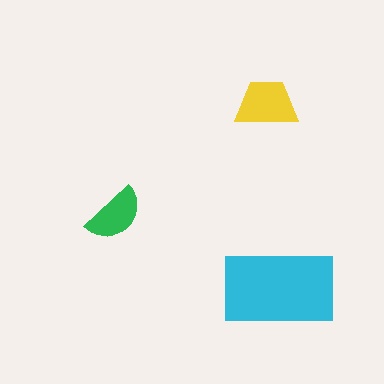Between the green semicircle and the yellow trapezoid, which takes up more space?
The yellow trapezoid.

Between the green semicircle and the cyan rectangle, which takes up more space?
The cyan rectangle.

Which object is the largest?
The cyan rectangle.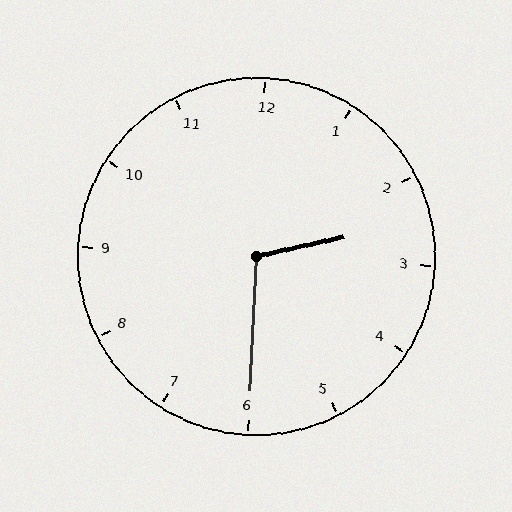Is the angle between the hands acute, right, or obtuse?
It is obtuse.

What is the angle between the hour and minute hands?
Approximately 105 degrees.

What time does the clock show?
2:30.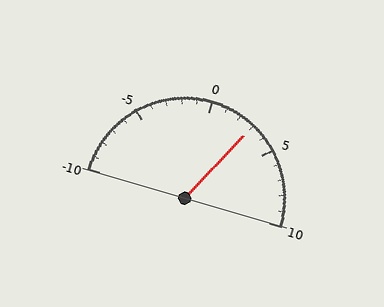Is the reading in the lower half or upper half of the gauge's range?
The reading is in the upper half of the range (-10 to 10).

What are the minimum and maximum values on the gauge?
The gauge ranges from -10 to 10.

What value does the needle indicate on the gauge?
The needle indicates approximately 3.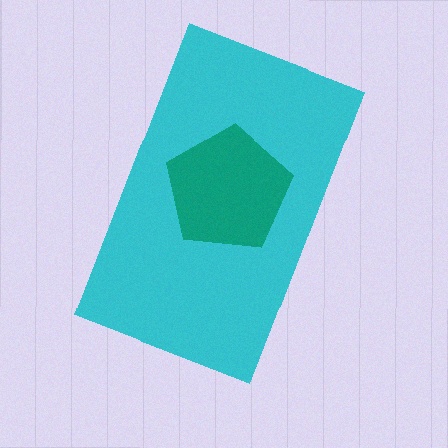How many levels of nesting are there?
2.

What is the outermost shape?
The cyan rectangle.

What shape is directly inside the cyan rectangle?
The teal pentagon.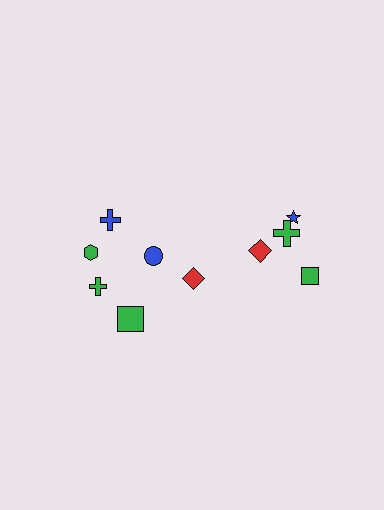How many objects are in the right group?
There are 4 objects.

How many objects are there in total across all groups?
There are 10 objects.